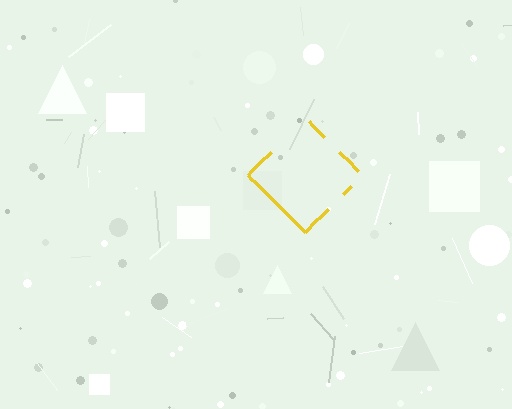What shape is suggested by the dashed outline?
The dashed outline suggests a diamond.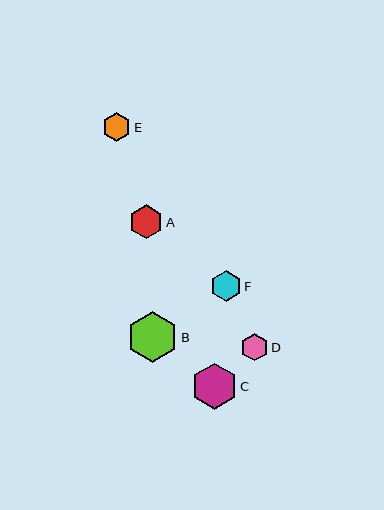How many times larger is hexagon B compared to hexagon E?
Hexagon B is approximately 1.8 times the size of hexagon E.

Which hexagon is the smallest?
Hexagon D is the smallest with a size of approximately 27 pixels.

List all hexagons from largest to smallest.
From largest to smallest: B, C, A, F, E, D.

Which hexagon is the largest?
Hexagon B is the largest with a size of approximately 51 pixels.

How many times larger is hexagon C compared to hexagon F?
Hexagon C is approximately 1.5 times the size of hexagon F.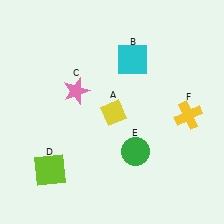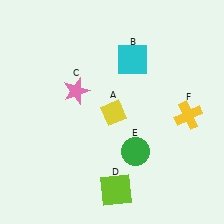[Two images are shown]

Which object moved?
The lime square (D) moved right.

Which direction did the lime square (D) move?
The lime square (D) moved right.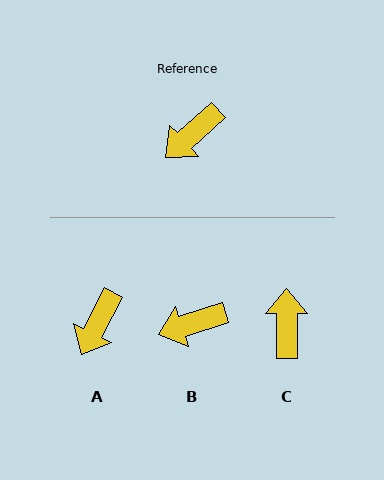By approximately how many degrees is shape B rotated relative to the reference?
Approximately 24 degrees clockwise.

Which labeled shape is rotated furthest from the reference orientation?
C, about 132 degrees away.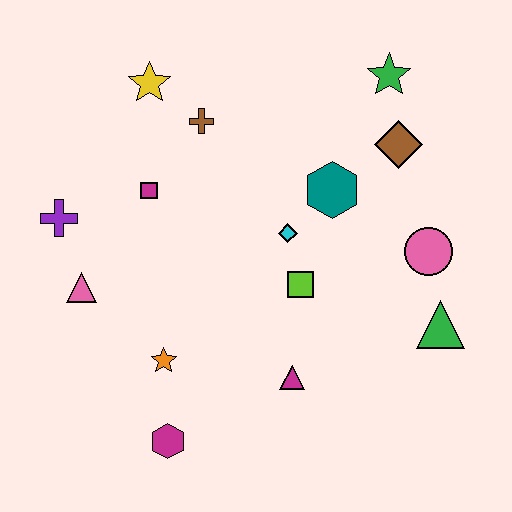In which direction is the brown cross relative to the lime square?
The brown cross is above the lime square.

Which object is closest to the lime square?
The cyan diamond is closest to the lime square.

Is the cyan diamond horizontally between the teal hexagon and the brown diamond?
No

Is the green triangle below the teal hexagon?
Yes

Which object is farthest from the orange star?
The green star is farthest from the orange star.